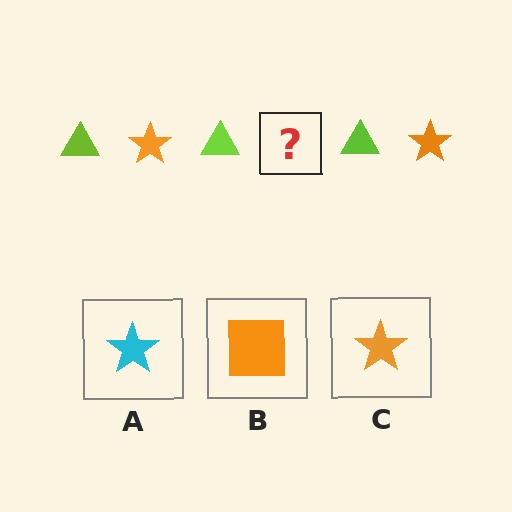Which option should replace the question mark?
Option C.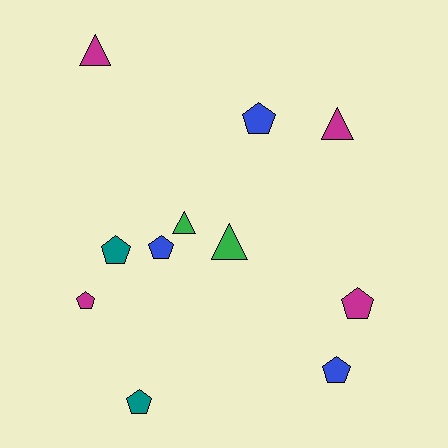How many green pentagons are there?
There are no green pentagons.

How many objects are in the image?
There are 11 objects.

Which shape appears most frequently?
Pentagon, with 7 objects.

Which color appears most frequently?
Magenta, with 4 objects.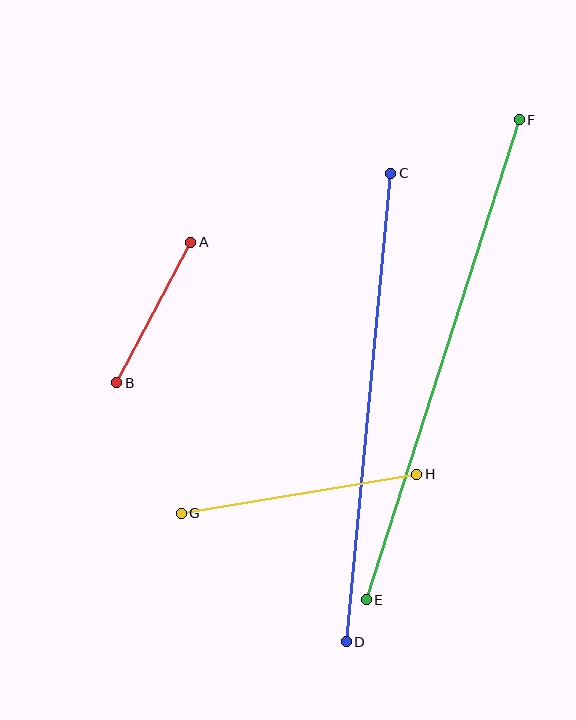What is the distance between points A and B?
The distance is approximately 159 pixels.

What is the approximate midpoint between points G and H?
The midpoint is at approximately (299, 494) pixels.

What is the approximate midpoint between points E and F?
The midpoint is at approximately (443, 360) pixels.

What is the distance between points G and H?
The distance is approximately 239 pixels.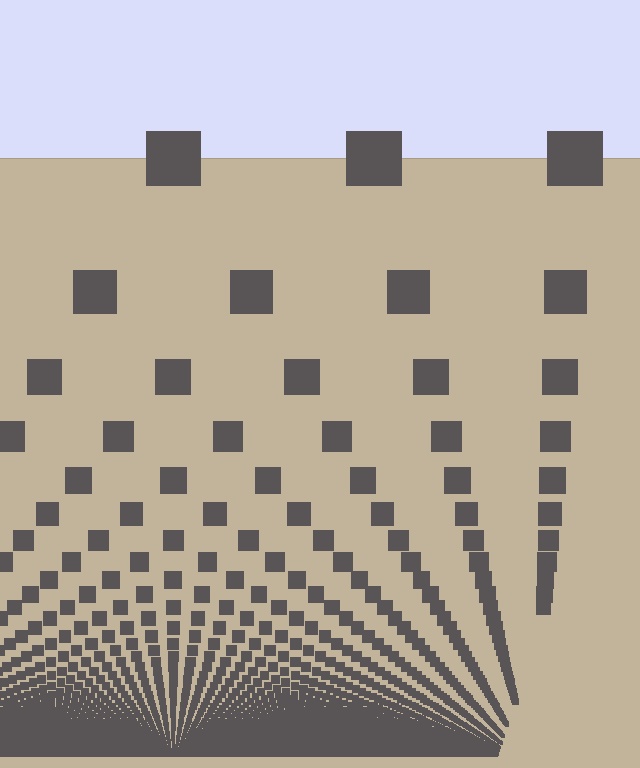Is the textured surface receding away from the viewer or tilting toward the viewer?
The surface appears to tilt toward the viewer. Texture elements get larger and sparser toward the top.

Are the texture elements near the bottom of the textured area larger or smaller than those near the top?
Smaller. The gradient is inverted — elements near the bottom are smaller and denser.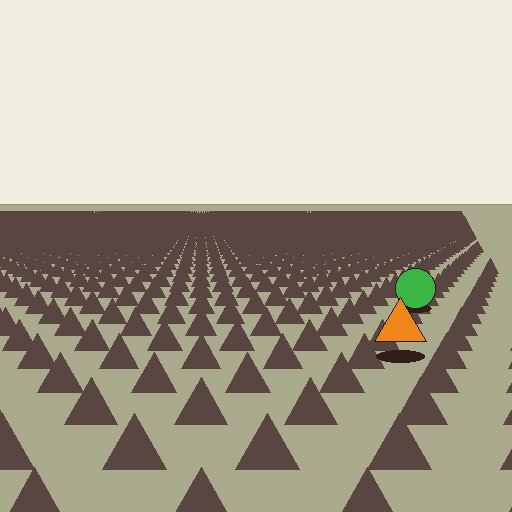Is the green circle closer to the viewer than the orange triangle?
No. The orange triangle is closer — you can tell from the texture gradient: the ground texture is coarser near it.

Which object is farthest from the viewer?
The green circle is farthest from the viewer. It appears smaller and the ground texture around it is denser.